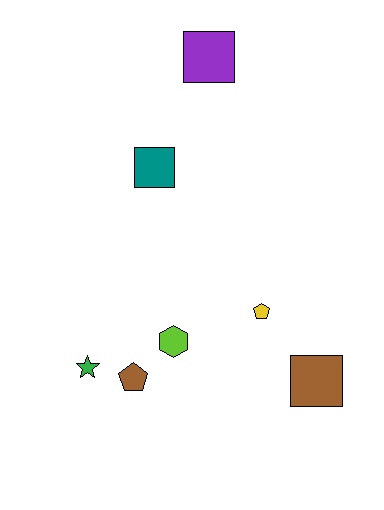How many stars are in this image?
There is 1 star.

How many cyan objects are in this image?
There are no cyan objects.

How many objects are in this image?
There are 7 objects.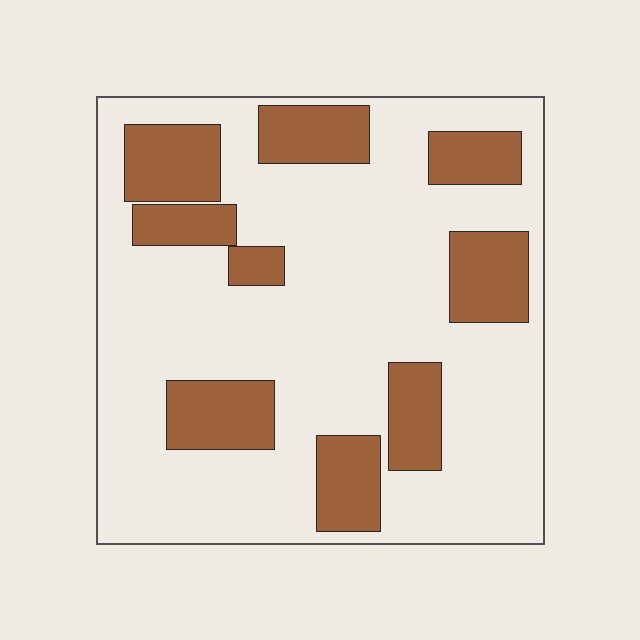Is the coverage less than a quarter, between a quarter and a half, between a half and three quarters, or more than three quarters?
Between a quarter and a half.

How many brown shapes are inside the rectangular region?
9.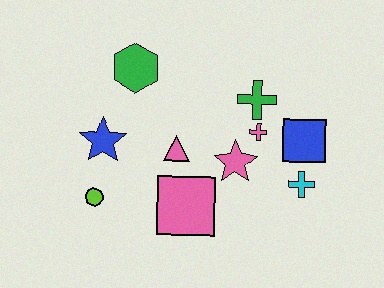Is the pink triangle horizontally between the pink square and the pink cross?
No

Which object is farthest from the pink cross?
The lime circle is farthest from the pink cross.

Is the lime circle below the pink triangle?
Yes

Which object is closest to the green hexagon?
The blue star is closest to the green hexagon.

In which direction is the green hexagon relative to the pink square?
The green hexagon is above the pink square.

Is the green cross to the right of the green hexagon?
Yes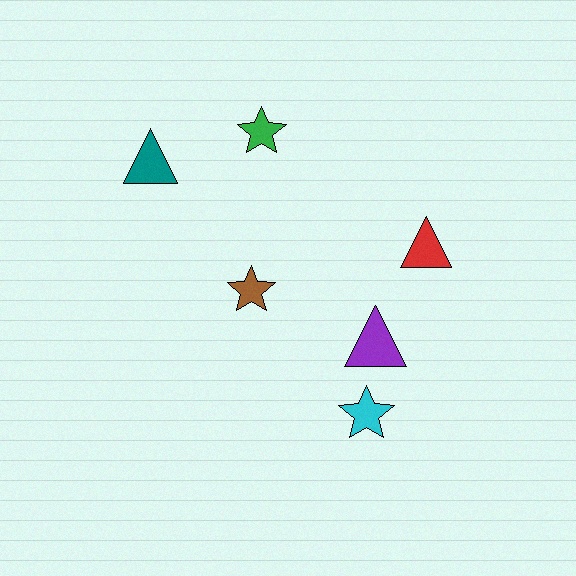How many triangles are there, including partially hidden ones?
There are 3 triangles.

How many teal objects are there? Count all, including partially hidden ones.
There is 1 teal object.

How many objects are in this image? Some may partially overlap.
There are 6 objects.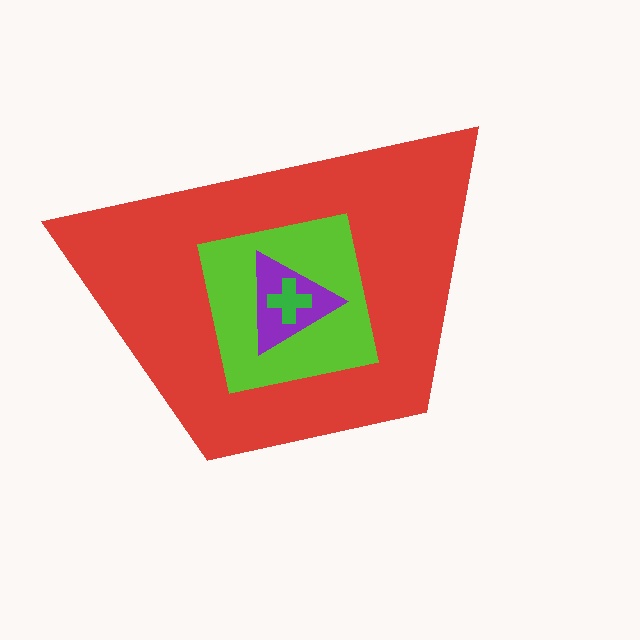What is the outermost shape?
The red trapezoid.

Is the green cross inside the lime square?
Yes.